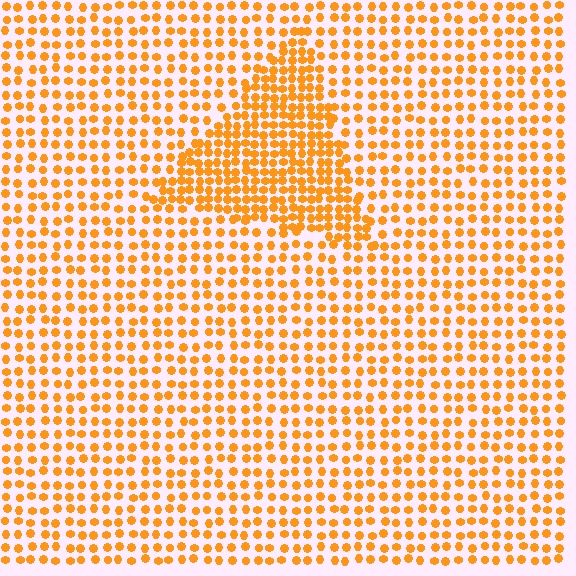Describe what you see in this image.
The image contains small orange elements arranged at two different densities. A triangle-shaped region is visible where the elements are more densely packed than the surrounding area.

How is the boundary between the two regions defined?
The boundary is defined by a change in element density (approximately 1.8x ratio). All elements are the same color, size, and shape.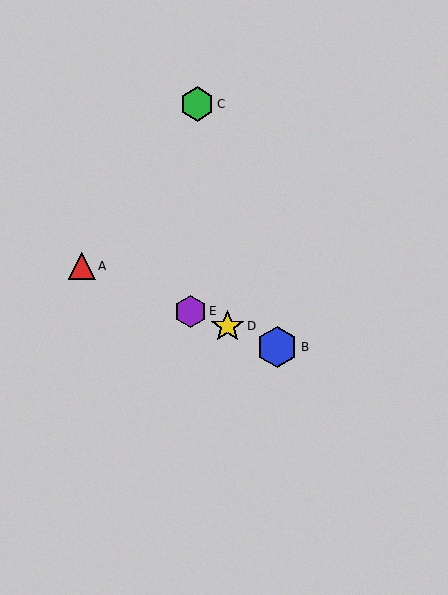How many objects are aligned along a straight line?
4 objects (A, B, D, E) are aligned along a straight line.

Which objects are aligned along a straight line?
Objects A, B, D, E are aligned along a straight line.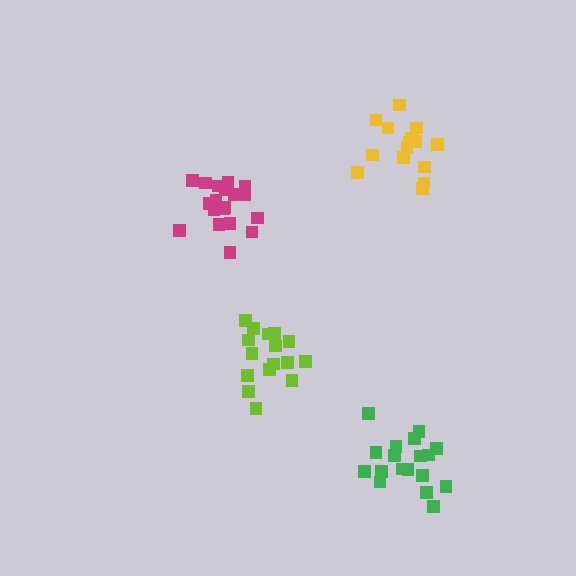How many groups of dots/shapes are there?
There are 4 groups.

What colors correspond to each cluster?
The clusters are colored: lime, green, magenta, yellow.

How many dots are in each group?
Group 1: 16 dots, Group 2: 18 dots, Group 3: 19 dots, Group 4: 16 dots (69 total).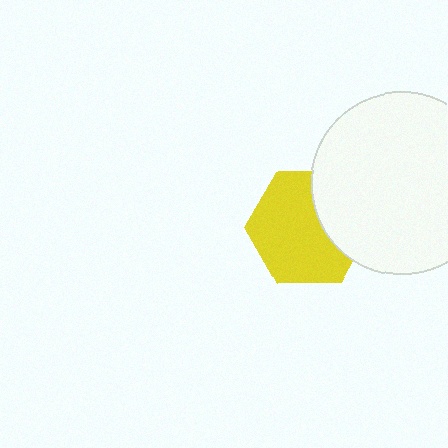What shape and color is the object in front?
The object in front is a white circle.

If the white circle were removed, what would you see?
You would see the complete yellow hexagon.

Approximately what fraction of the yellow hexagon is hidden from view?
Roughly 31% of the yellow hexagon is hidden behind the white circle.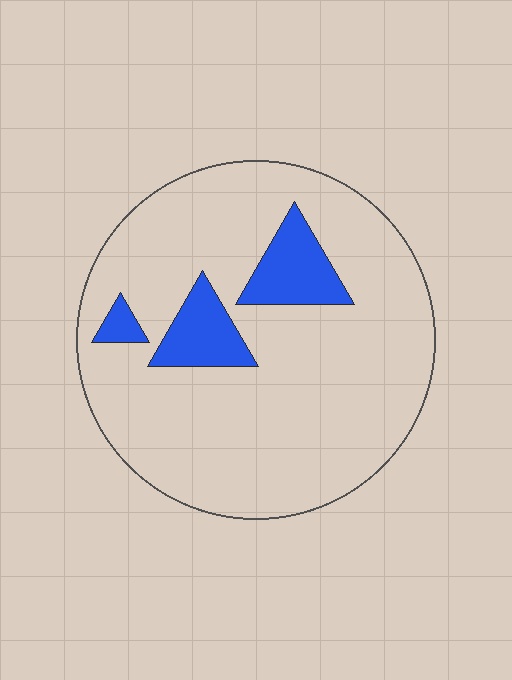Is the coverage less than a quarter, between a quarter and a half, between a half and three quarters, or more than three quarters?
Less than a quarter.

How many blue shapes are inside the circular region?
3.